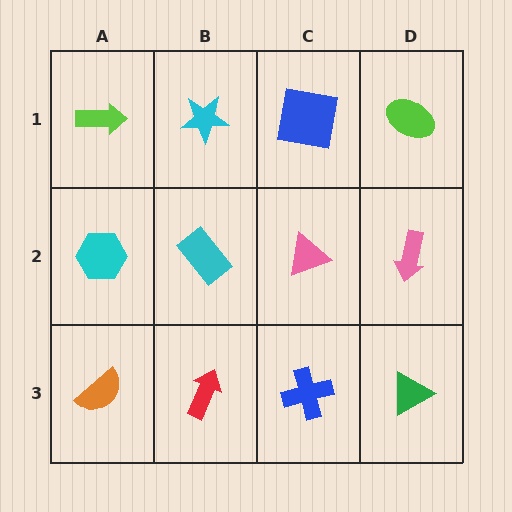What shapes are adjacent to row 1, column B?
A cyan rectangle (row 2, column B), a lime arrow (row 1, column A), a blue square (row 1, column C).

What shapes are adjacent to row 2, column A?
A lime arrow (row 1, column A), an orange semicircle (row 3, column A), a cyan rectangle (row 2, column B).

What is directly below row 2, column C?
A blue cross.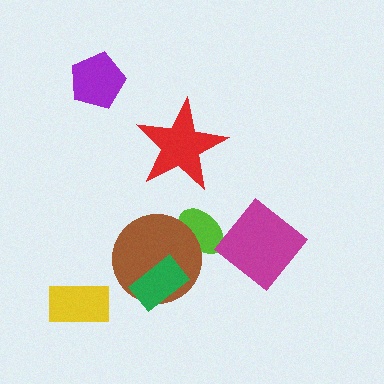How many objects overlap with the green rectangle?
1 object overlaps with the green rectangle.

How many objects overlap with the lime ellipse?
2 objects overlap with the lime ellipse.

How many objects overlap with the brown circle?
2 objects overlap with the brown circle.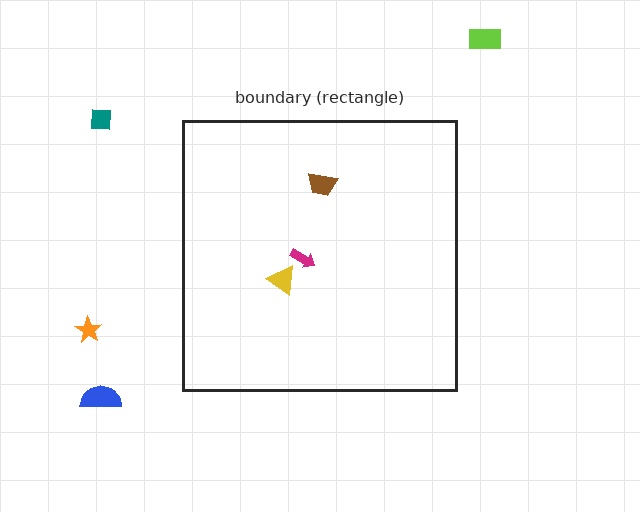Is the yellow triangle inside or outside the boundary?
Inside.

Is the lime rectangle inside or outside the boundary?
Outside.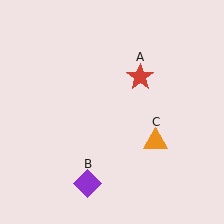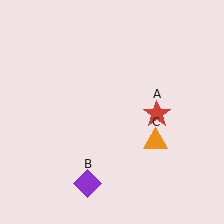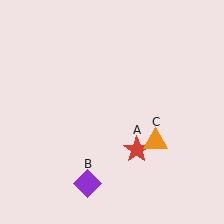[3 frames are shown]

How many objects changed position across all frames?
1 object changed position: red star (object A).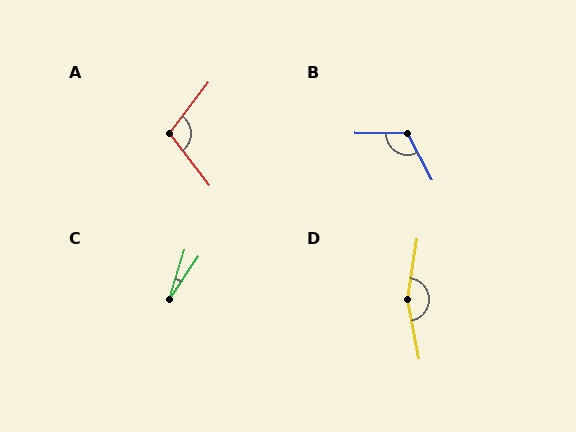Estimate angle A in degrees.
Approximately 105 degrees.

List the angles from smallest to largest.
C (17°), A (105°), B (119°), D (160°).